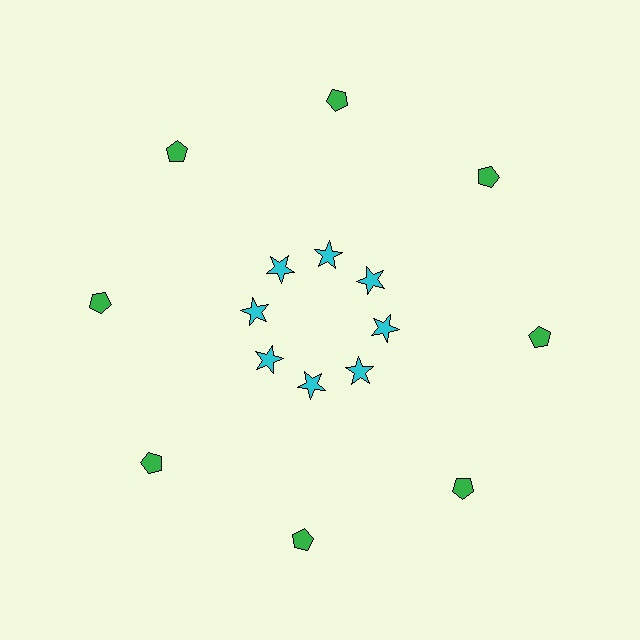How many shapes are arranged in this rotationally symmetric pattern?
There are 16 shapes, arranged in 8 groups of 2.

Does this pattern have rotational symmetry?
Yes, this pattern has 8-fold rotational symmetry. It looks the same after rotating 45 degrees around the center.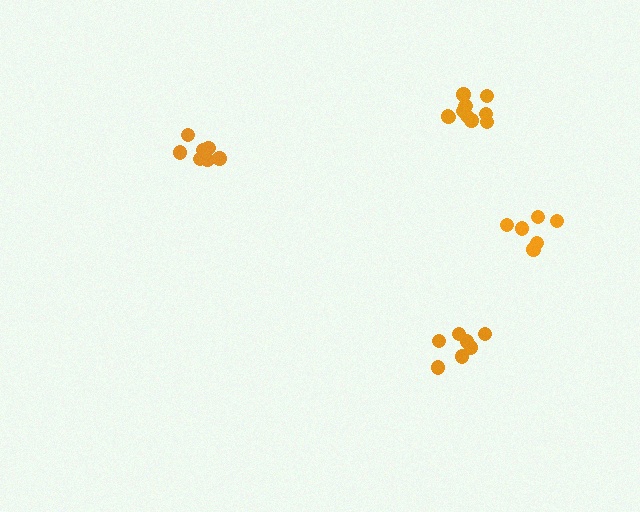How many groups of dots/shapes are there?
There are 4 groups.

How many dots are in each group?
Group 1: 7 dots, Group 2: 10 dots, Group 3: 6 dots, Group 4: 7 dots (30 total).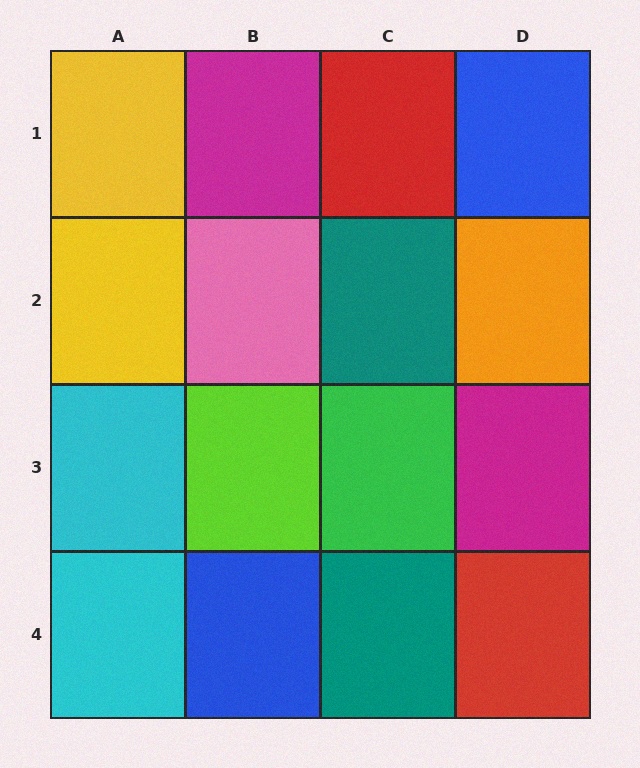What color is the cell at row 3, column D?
Magenta.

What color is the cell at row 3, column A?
Cyan.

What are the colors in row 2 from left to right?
Yellow, pink, teal, orange.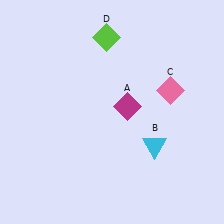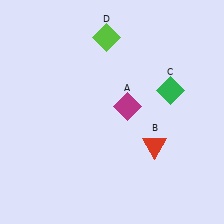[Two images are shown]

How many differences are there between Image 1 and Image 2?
There are 2 differences between the two images.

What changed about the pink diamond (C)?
In Image 1, C is pink. In Image 2, it changed to green.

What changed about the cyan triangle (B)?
In Image 1, B is cyan. In Image 2, it changed to red.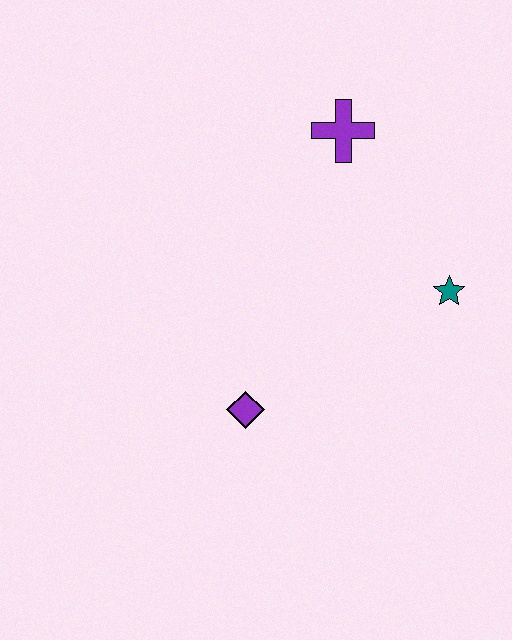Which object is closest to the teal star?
The purple cross is closest to the teal star.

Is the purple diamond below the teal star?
Yes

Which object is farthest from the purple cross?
The purple diamond is farthest from the purple cross.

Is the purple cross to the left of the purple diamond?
No